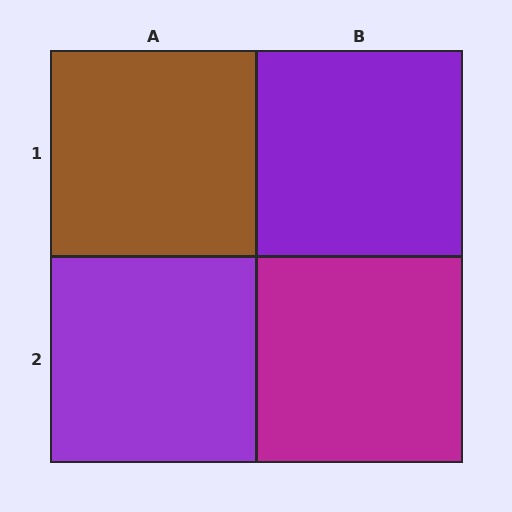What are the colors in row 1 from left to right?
Brown, purple.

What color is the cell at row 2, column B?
Magenta.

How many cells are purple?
2 cells are purple.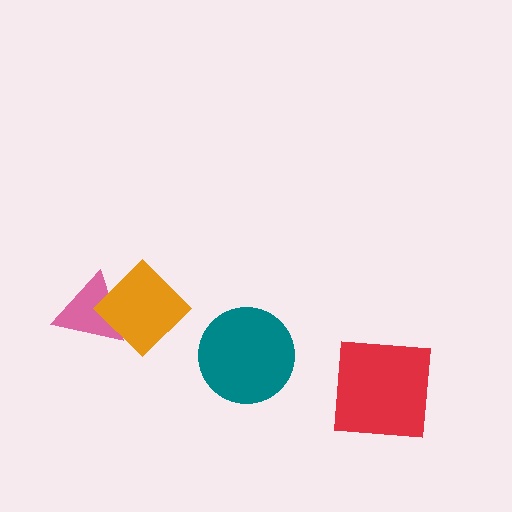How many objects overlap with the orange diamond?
1 object overlaps with the orange diamond.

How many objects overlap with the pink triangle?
1 object overlaps with the pink triangle.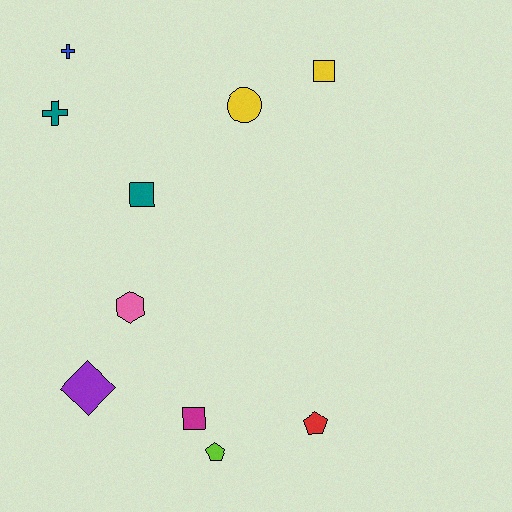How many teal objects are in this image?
There are 2 teal objects.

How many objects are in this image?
There are 10 objects.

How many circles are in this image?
There is 1 circle.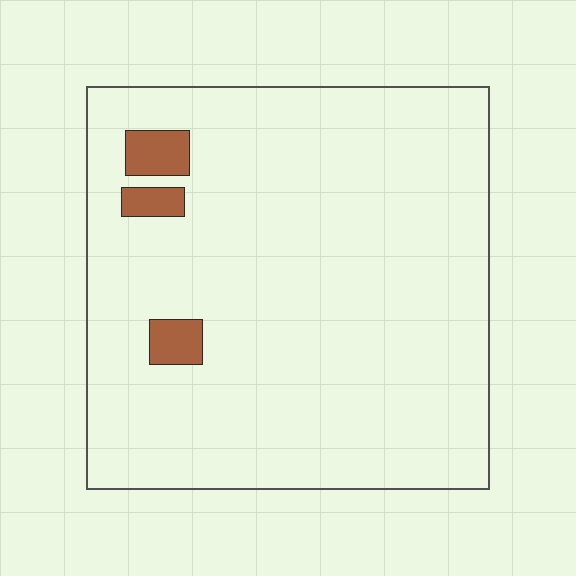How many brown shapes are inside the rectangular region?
3.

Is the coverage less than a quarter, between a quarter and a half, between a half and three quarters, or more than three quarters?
Less than a quarter.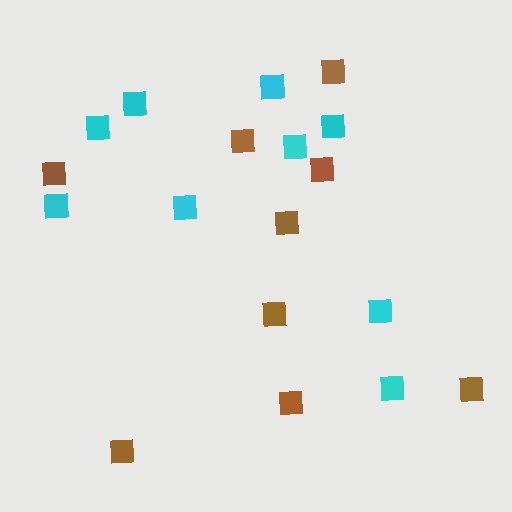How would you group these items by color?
There are 2 groups: one group of brown squares (9) and one group of cyan squares (9).